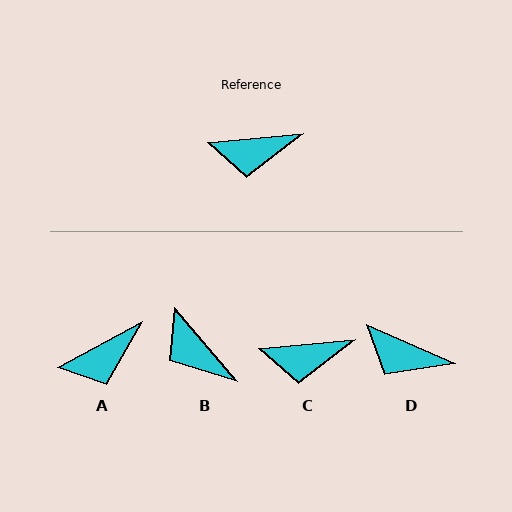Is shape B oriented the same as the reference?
No, it is off by about 55 degrees.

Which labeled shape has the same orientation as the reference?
C.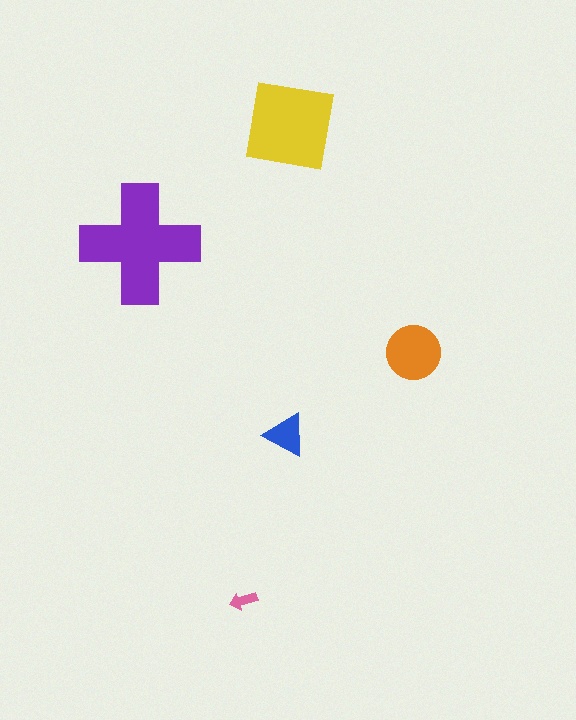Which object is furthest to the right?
The orange circle is rightmost.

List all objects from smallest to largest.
The pink arrow, the blue triangle, the orange circle, the yellow square, the purple cross.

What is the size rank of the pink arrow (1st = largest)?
5th.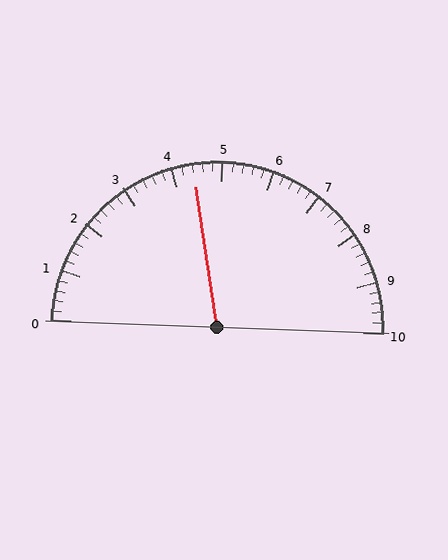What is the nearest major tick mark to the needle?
The nearest major tick mark is 4.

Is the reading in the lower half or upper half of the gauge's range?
The reading is in the lower half of the range (0 to 10).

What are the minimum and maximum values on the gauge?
The gauge ranges from 0 to 10.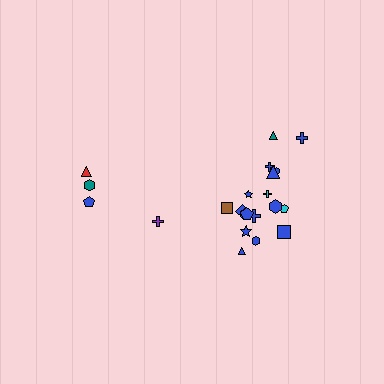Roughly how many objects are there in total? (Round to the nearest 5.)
Roughly 20 objects in total.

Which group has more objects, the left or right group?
The right group.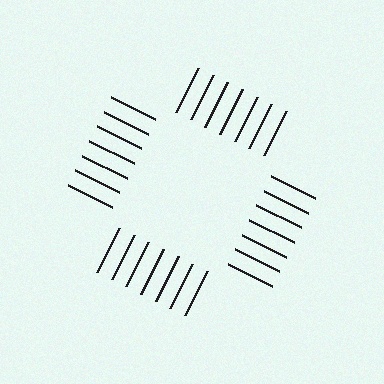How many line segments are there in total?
28 — 7 along each of the 4 edges.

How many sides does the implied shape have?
4 sides — the line-ends trace a square.